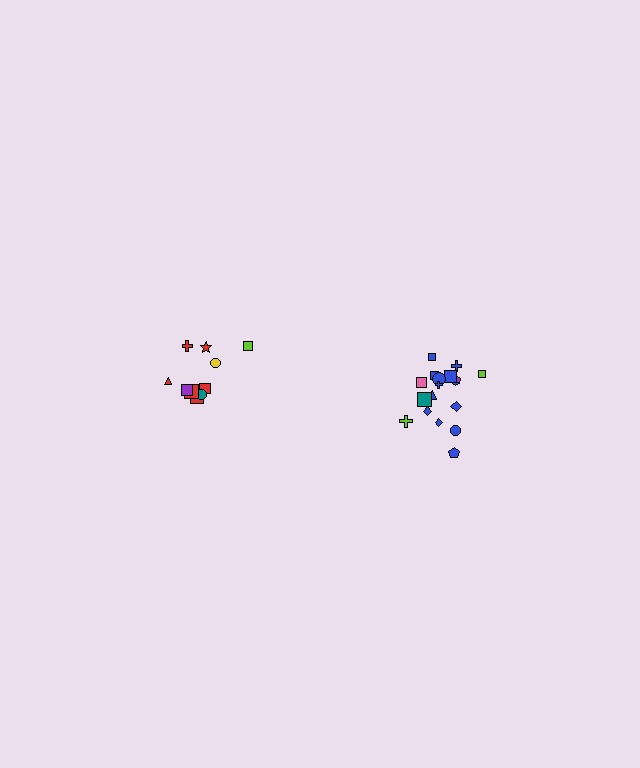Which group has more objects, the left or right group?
The right group.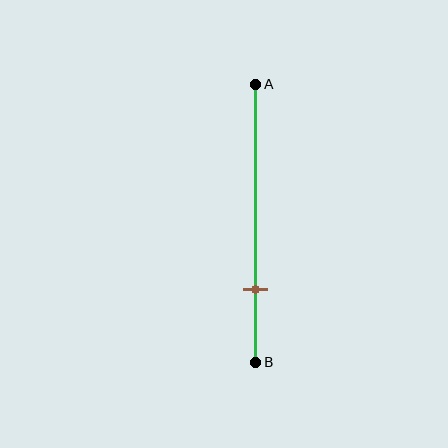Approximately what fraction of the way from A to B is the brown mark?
The brown mark is approximately 75% of the way from A to B.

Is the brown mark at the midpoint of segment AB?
No, the mark is at about 75% from A, not at the 50% midpoint.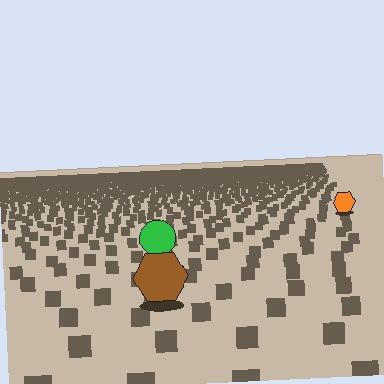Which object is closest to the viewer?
The brown hexagon is closest. The texture marks near it are larger and more spread out.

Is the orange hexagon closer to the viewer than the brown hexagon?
No. The brown hexagon is closer — you can tell from the texture gradient: the ground texture is coarser near it.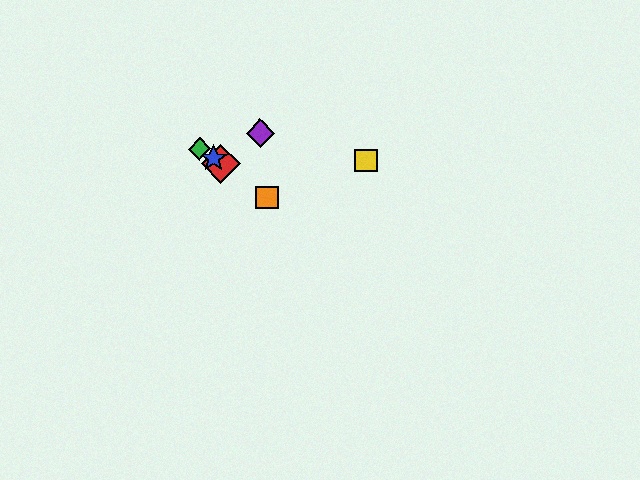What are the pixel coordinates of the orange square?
The orange square is at (267, 198).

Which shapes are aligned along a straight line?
The red diamond, the blue star, the green diamond, the orange square are aligned along a straight line.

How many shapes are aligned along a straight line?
4 shapes (the red diamond, the blue star, the green diamond, the orange square) are aligned along a straight line.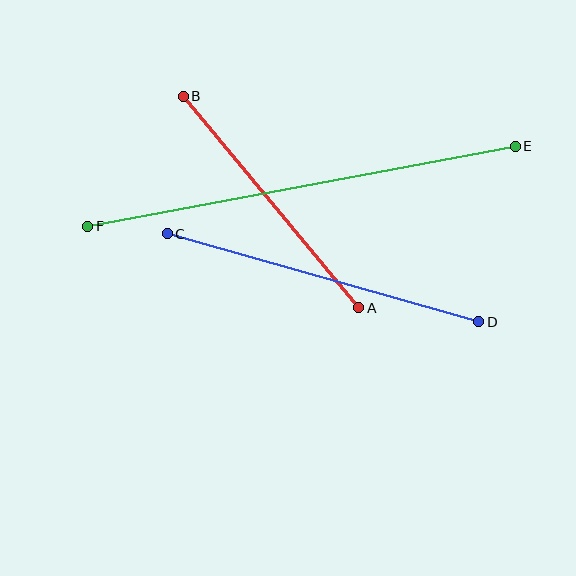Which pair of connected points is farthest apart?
Points E and F are farthest apart.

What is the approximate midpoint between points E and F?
The midpoint is at approximately (301, 186) pixels.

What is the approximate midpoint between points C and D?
The midpoint is at approximately (323, 278) pixels.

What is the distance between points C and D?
The distance is approximately 324 pixels.